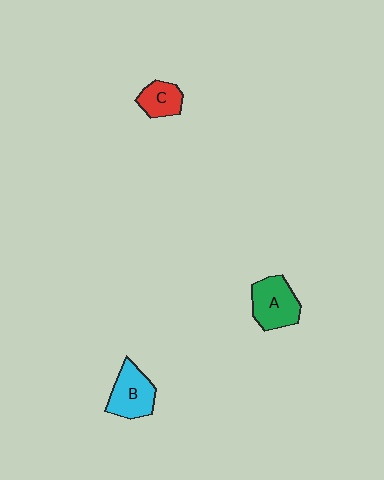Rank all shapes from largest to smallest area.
From largest to smallest: A (green), B (cyan), C (red).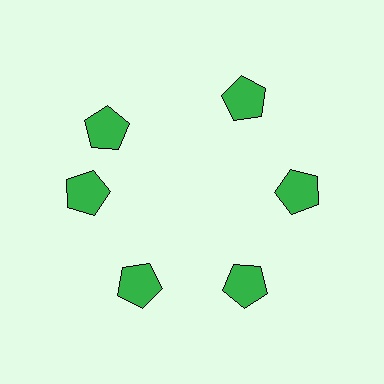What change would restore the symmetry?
The symmetry would be restored by rotating it back into even spacing with its neighbors so that all 6 pentagons sit at equal angles and equal distance from the center.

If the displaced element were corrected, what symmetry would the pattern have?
It would have 6-fold rotational symmetry — the pattern would map onto itself every 60 degrees.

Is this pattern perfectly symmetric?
No. The 6 green pentagons are arranged in a ring, but one element near the 11 o'clock position is rotated out of alignment along the ring, breaking the 6-fold rotational symmetry.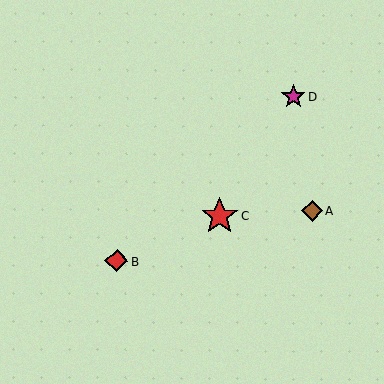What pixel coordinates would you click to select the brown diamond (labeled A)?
Click at (312, 211) to select the brown diamond A.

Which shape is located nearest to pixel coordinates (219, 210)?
The red star (labeled C) at (220, 217) is nearest to that location.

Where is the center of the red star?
The center of the red star is at (220, 217).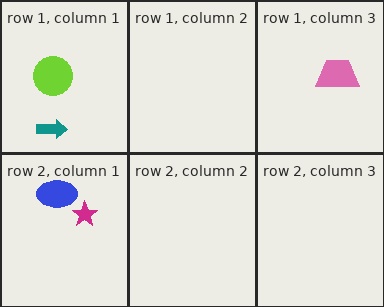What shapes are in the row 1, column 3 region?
The pink trapezoid.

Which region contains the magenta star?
The row 2, column 1 region.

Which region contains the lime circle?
The row 1, column 1 region.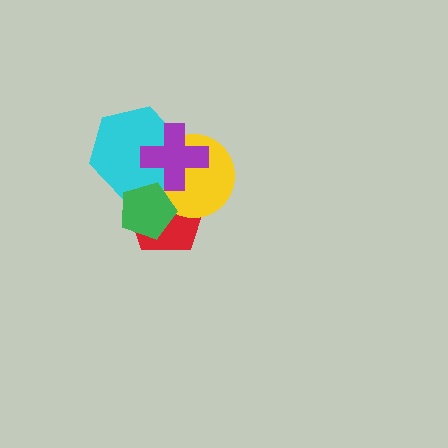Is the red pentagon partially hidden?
Yes, it is partially covered by another shape.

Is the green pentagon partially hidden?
No, no other shape covers it.